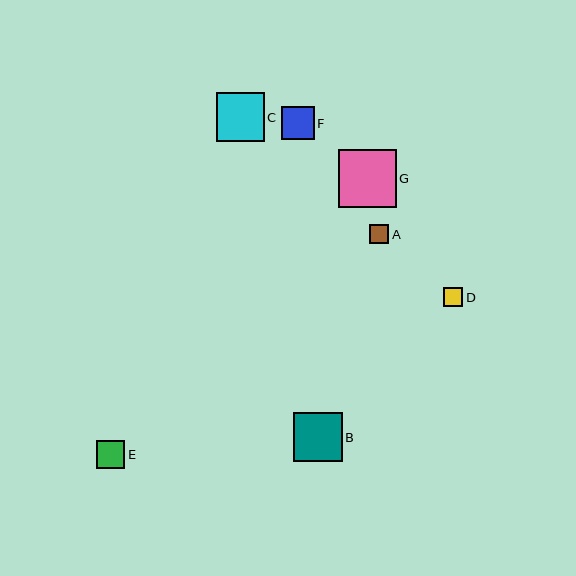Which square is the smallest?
Square A is the smallest with a size of approximately 19 pixels.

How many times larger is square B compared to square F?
Square B is approximately 1.5 times the size of square F.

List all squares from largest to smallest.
From largest to smallest: G, B, C, F, E, D, A.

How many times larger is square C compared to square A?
Square C is approximately 2.5 times the size of square A.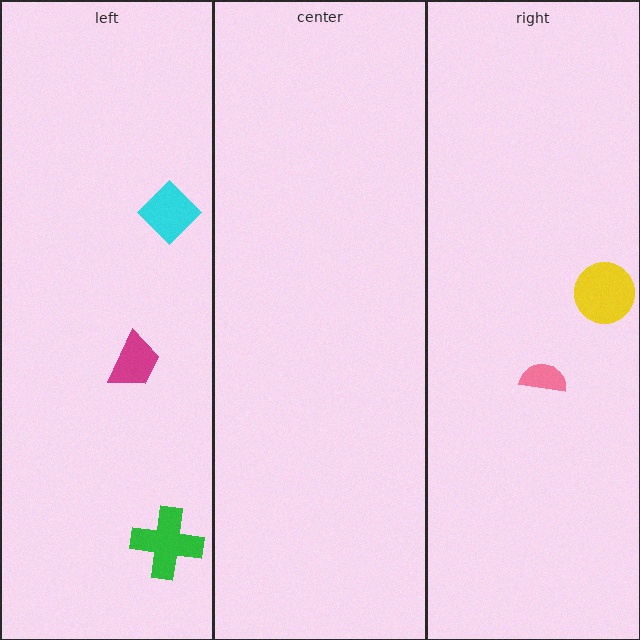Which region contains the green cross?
The left region.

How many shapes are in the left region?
3.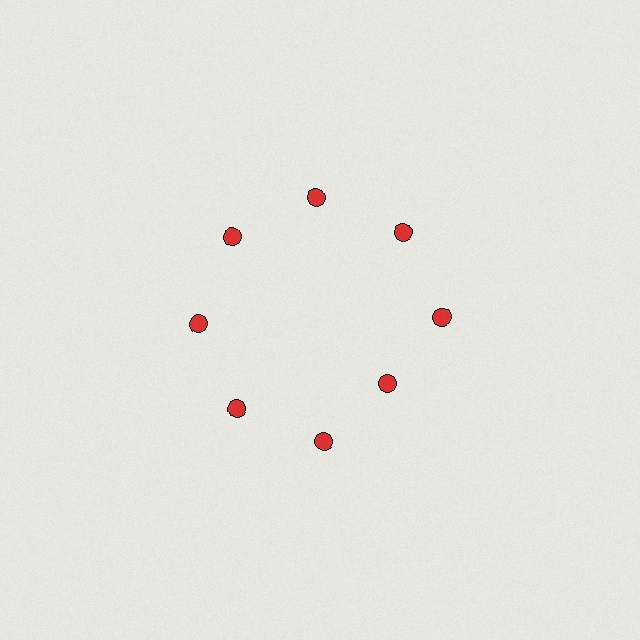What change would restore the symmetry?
The symmetry would be restored by moving it outward, back onto the ring so that all 8 circles sit at equal angles and equal distance from the center.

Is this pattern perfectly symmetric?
No. The 8 red circles are arranged in a ring, but one element near the 4 o'clock position is pulled inward toward the center, breaking the 8-fold rotational symmetry.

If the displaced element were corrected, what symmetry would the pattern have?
It would have 8-fold rotational symmetry — the pattern would map onto itself every 45 degrees.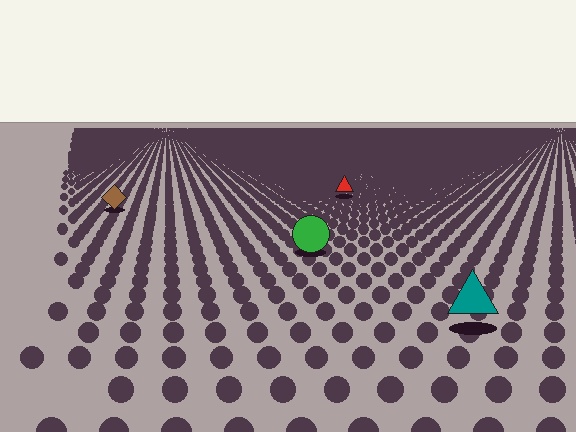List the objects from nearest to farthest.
From nearest to farthest: the teal triangle, the green circle, the brown diamond, the red triangle.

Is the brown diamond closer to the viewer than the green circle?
No. The green circle is closer — you can tell from the texture gradient: the ground texture is coarser near it.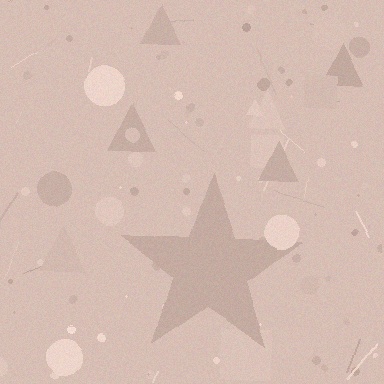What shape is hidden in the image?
A star is hidden in the image.